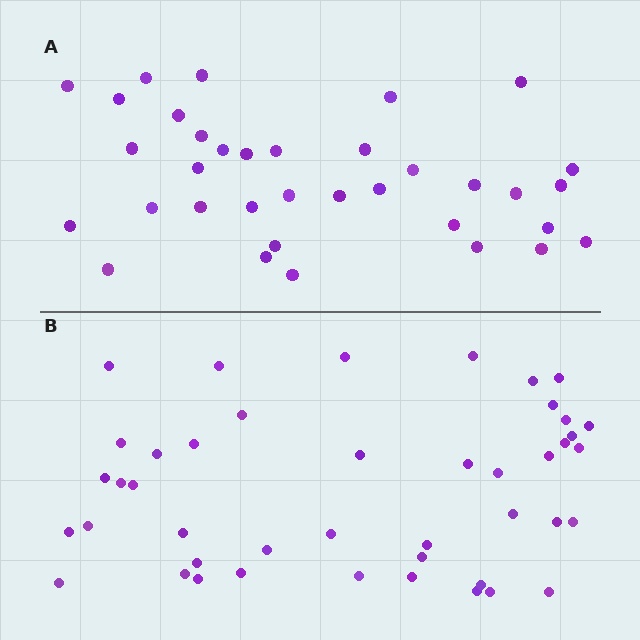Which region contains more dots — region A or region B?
Region B (the bottom region) has more dots.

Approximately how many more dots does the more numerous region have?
Region B has roughly 8 or so more dots than region A.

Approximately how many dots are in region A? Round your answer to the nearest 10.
About 40 dots. (The exact count is 35, which rounds to 40.)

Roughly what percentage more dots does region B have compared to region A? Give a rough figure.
About 25% more.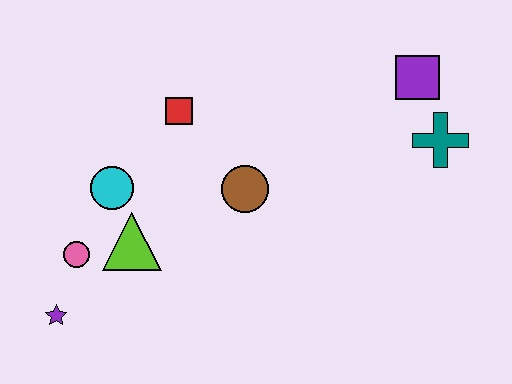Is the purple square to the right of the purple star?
Yes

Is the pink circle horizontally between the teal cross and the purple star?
Yes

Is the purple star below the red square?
Yes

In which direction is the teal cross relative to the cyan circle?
The teal cross is to the right of the cyan circle.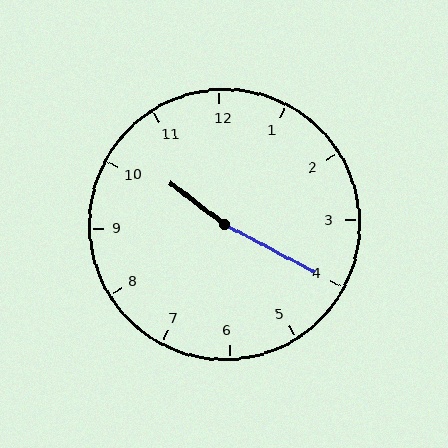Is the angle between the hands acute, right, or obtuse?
It is obtuse.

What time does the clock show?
10:20.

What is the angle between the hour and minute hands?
Approximately 170 degrees.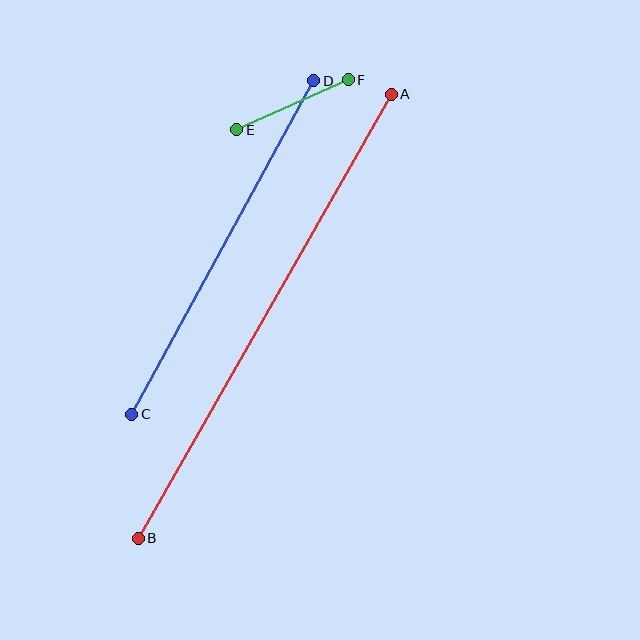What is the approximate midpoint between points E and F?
The midpoint is at approximately (293, 105) pixels.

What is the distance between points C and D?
The distance is approximately 380 pixels.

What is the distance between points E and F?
The distance is approximately 122 pixels.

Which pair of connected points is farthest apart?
Points A and B are farthest apart.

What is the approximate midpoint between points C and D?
The midpoint is at approximately (223, 247) pixels.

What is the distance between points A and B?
The distance is approximately 511 pixels.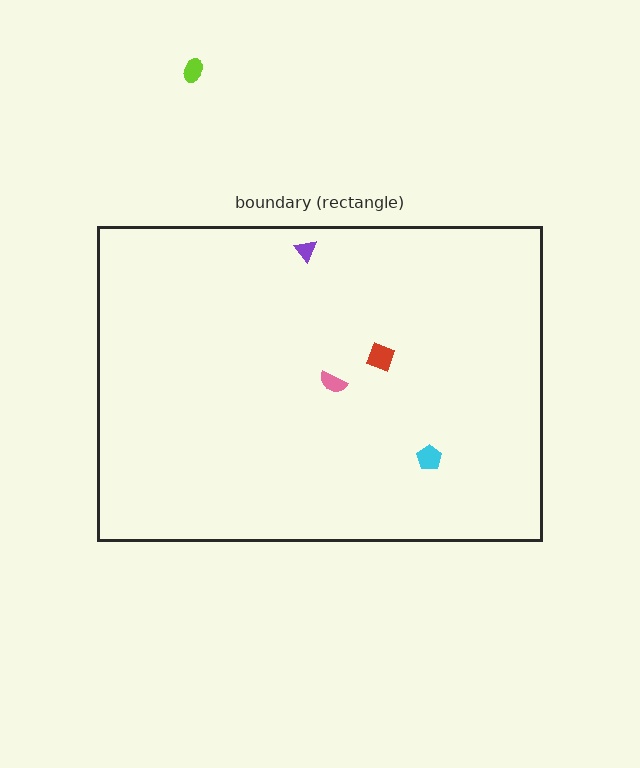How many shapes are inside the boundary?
4 inside, 1 outside.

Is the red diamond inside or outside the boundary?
Inside.